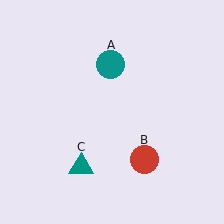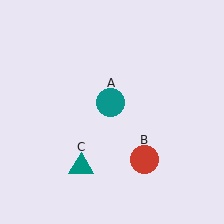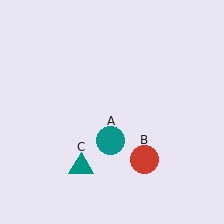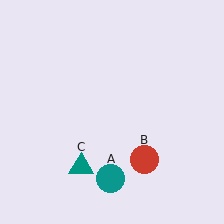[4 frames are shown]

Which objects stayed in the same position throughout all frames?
Red circle (object B) and teal triangle (object C) remained stationary.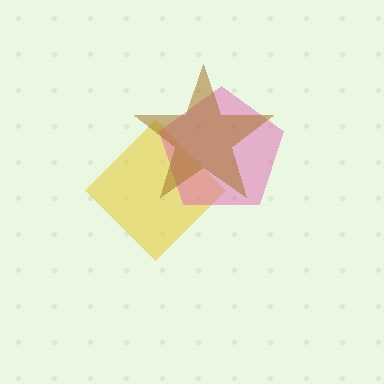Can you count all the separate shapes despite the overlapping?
Yes, there are 3 separate shapes.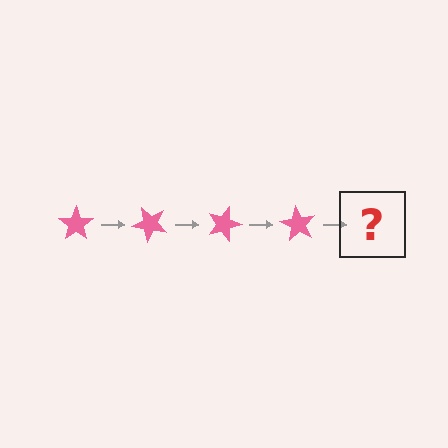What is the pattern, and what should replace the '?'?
The pattern is that the star rotates 45 degrees each step. The '?' should be a pink star rotated 180 degrees.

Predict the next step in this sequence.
The next step is a pink star rotated 180 degrees.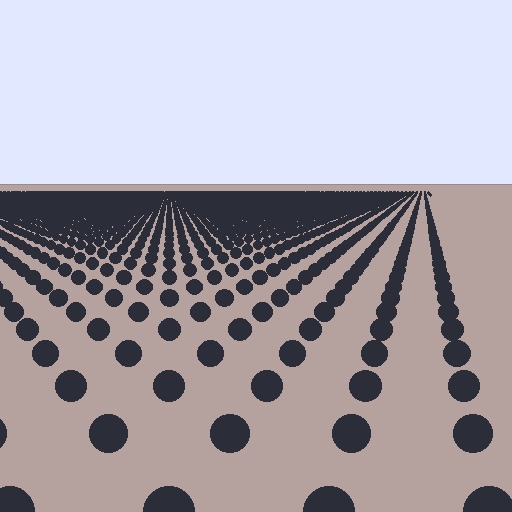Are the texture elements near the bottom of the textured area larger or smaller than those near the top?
Larger. Near the bottom, elements are closer to the viewer and appear at a bigger on-screen size.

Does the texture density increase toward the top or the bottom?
Density increases toward the top.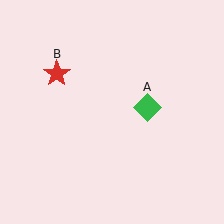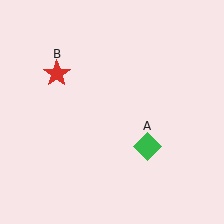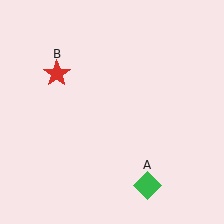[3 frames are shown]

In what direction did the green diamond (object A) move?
The green diamond (object A) moved down.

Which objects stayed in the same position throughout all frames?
Red star (object B) remained stationary.